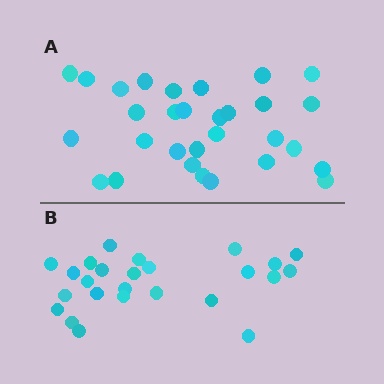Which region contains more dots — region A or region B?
Region A (the top region) has more dots.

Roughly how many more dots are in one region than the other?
Region A has about 5 more dots than region B.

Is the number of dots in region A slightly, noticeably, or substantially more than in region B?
Region A has only slightly more — the two regions are fairly close. The ratio is roughly 1.2 to 1.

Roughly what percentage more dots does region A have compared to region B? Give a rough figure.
About 20% more.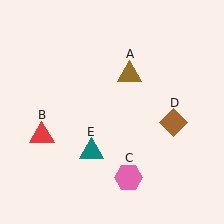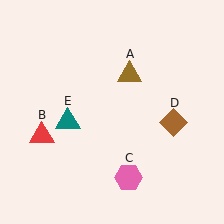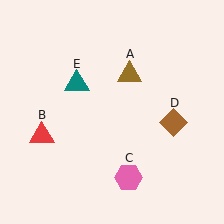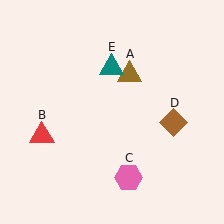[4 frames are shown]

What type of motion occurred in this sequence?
The teal triangle (object E) rotated clockwise around the center of the scene.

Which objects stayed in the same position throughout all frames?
Brown triangle (object A) and red triangle (object B) and pink hexagon (object C) and brown diamond (object D) remained stationary.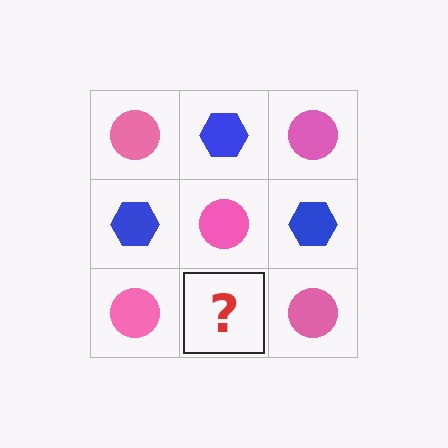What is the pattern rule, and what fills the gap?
The rule is that it alternates pink circle and blue hexagon in a checkerboard pattern. The gap should be filled with a blue hexagon.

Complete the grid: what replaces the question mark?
The question mark should be replaced with a blue hexagon.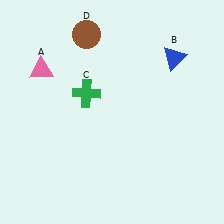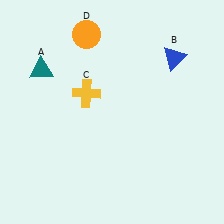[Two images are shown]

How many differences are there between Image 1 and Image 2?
There are 3 differences between the two images.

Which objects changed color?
A changed from pink to teal. C changed from green to yellow. D changed from brown to orange.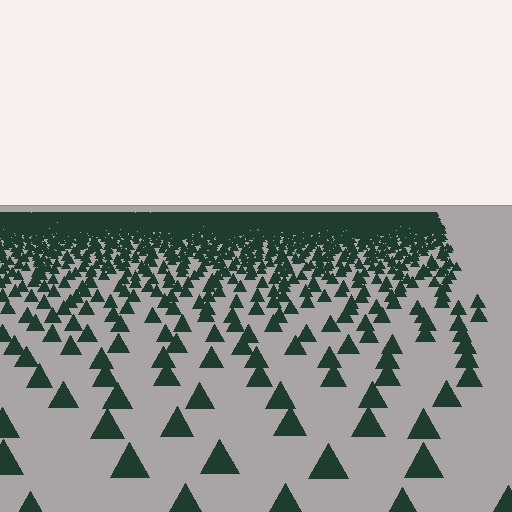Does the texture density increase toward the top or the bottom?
Density increases toward the top.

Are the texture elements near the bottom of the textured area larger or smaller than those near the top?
Larger. Near the bottom, elements are closer to the viewer and appear at a bigger on-screen size.